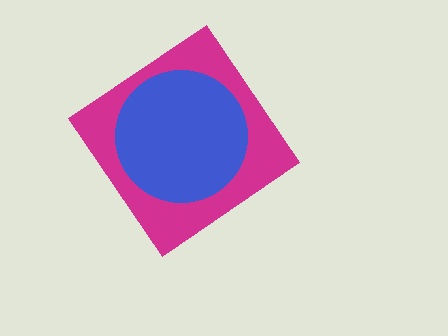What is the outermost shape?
The magenta diamond.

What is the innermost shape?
The blue circle.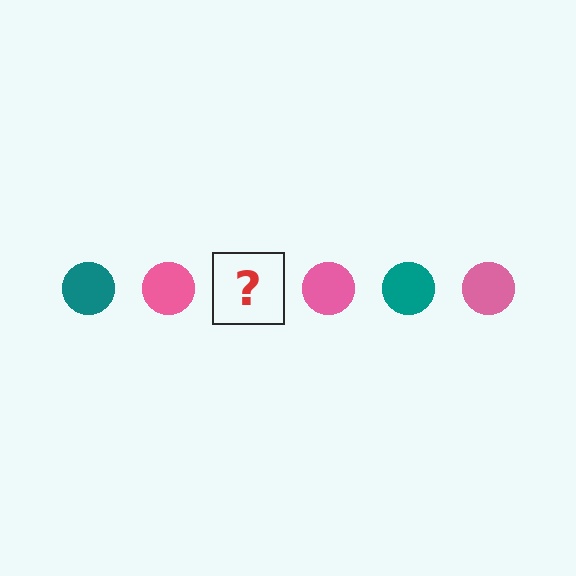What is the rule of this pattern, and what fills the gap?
The rule is that the pattern cycles through teal, pink circles. The gap should be filled with a teal circle.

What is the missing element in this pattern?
The missing element is a teal circle.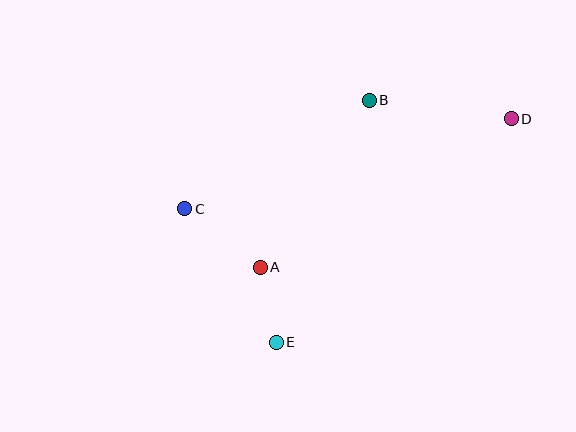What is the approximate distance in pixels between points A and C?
The distance between A and C is approximately 95 pixels.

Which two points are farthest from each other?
Points C and D are farthest from each other.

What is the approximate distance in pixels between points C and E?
The distance between C and E is approximately 162 pixels.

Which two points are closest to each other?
Points A and E are closest to each other.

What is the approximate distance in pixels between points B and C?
The distance between B and C is approximately 214 pixels.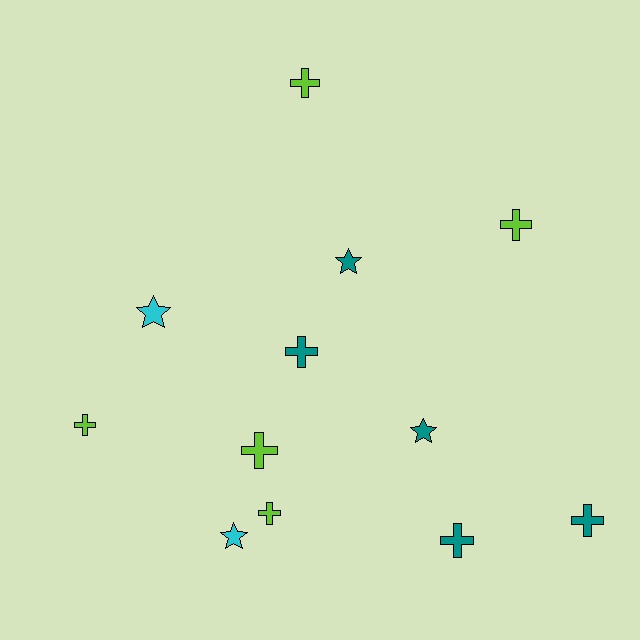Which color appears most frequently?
Teal, with 5 objects.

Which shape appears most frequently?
Cross, with 8 objects.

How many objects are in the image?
There are 12 objects.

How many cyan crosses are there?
There are no cyan crosses.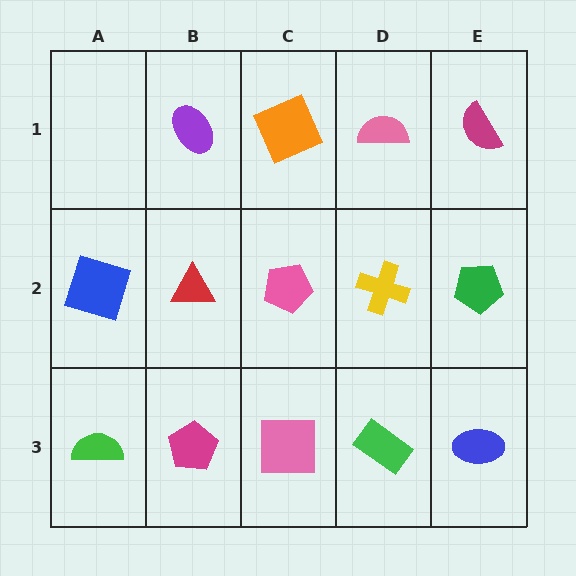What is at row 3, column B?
A magenta pentagon.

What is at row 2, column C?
A pink pentagon.